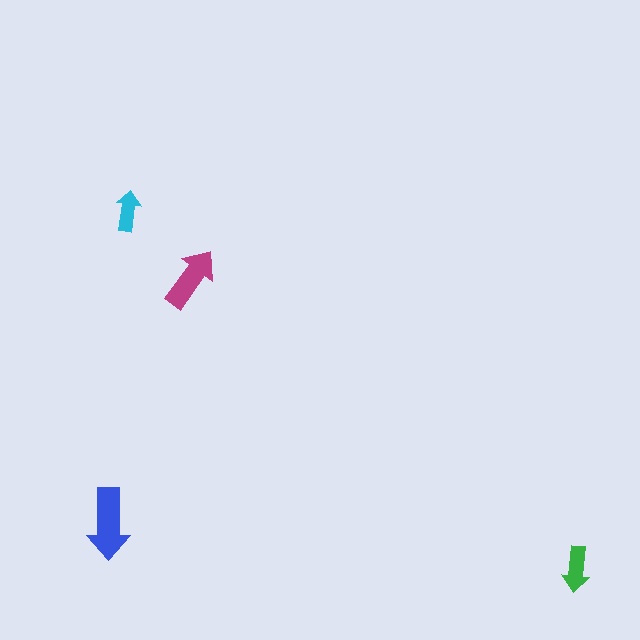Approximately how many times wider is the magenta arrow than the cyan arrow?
About 1.5 times wider.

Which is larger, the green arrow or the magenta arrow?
The magenta one.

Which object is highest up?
The cyan arrow is topmost.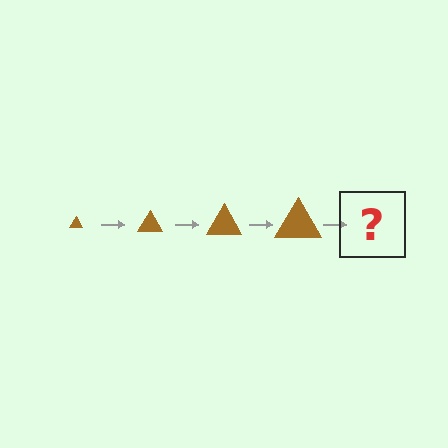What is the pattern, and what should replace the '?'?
The pattern is that the triangle gets progressively larger each step. The '?' should be a brown triangle, larger than the previous one.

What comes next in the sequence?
The next element should be a brown triangle, larger than the previous one.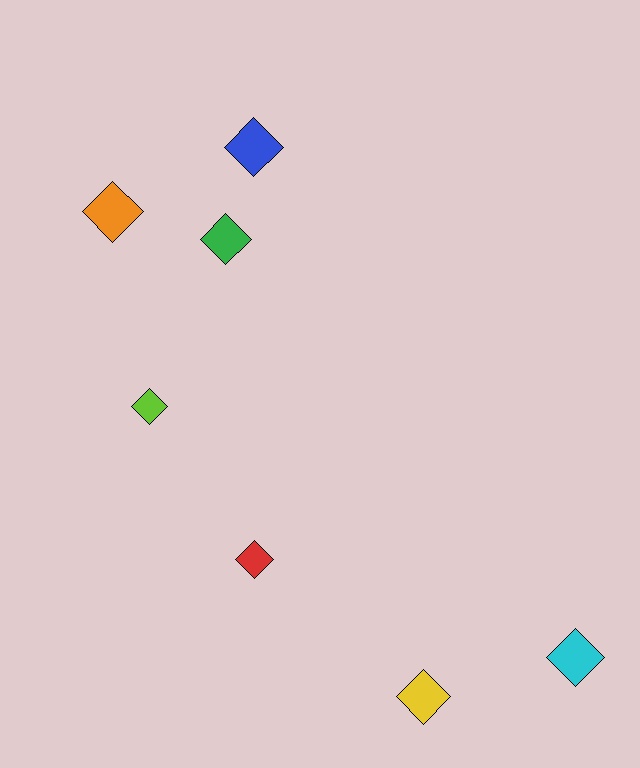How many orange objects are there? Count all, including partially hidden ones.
There is 1 orange object.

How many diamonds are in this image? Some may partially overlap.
There are 7 diamonds.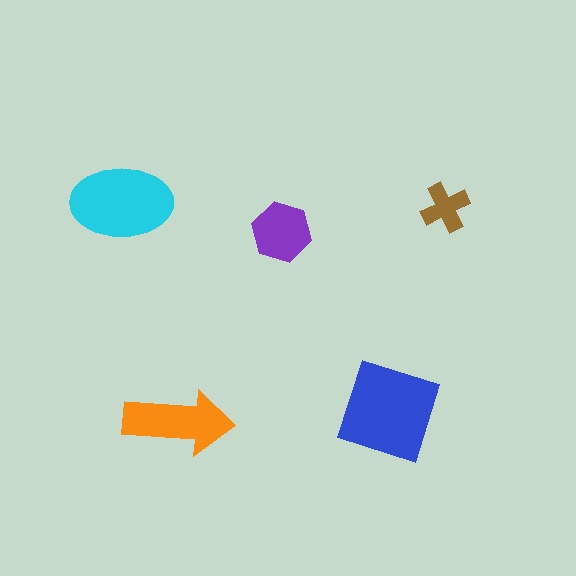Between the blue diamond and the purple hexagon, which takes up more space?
The blue diamond.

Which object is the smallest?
The brown cross.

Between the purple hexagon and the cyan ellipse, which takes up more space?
The cyan ellipse.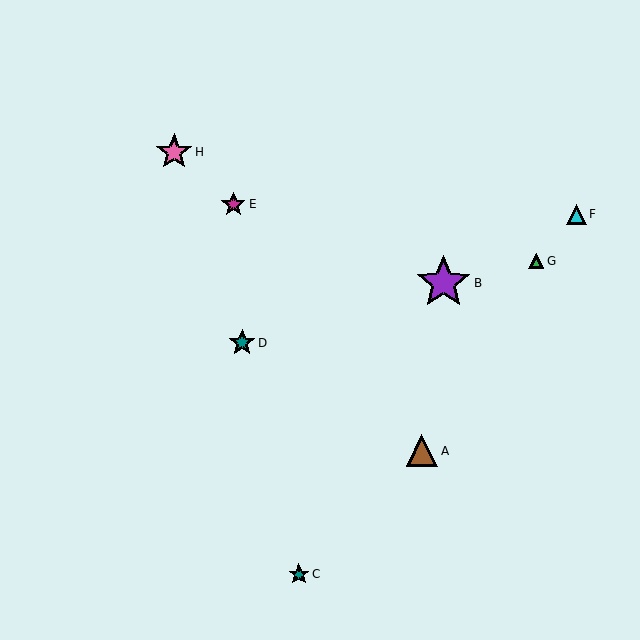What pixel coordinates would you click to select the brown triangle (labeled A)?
Click at (422, 451) to select the brown triangle A.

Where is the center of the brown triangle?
The center of the brown triangle is at (422, 451).